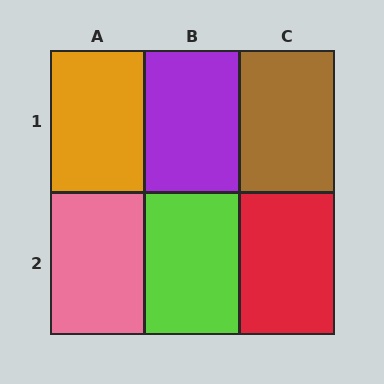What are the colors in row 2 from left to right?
Pink, lime, red.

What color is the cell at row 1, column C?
Brown.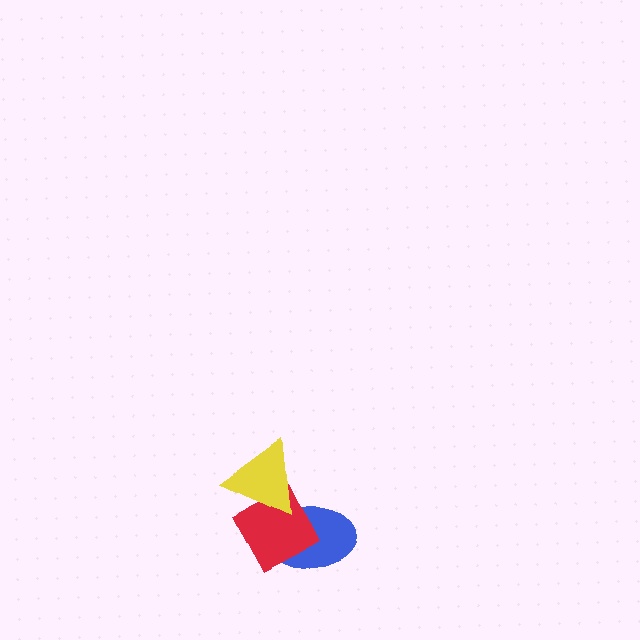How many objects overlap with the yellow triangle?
2 objects overlap with the yellow triangle.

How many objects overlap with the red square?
2 objects overlap with the red square.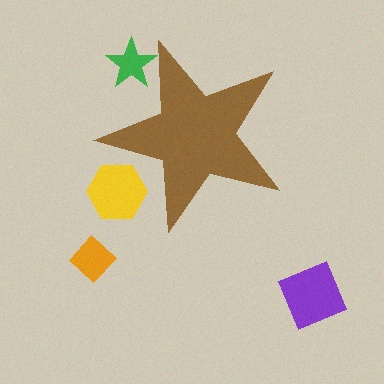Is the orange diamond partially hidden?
No, the orange diamond is fully visible.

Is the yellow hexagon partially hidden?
Yes, the yellow hexagon is partially hidden behind the brown star.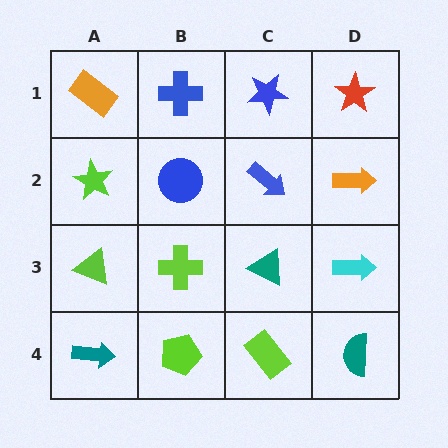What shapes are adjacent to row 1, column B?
A blue circle (row 2, column B), an orange rectangle (row 1, column A), a blue star (row 1, column C).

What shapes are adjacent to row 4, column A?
A lime triangle (row 3, column A), a lime pentagon (row 4, column B).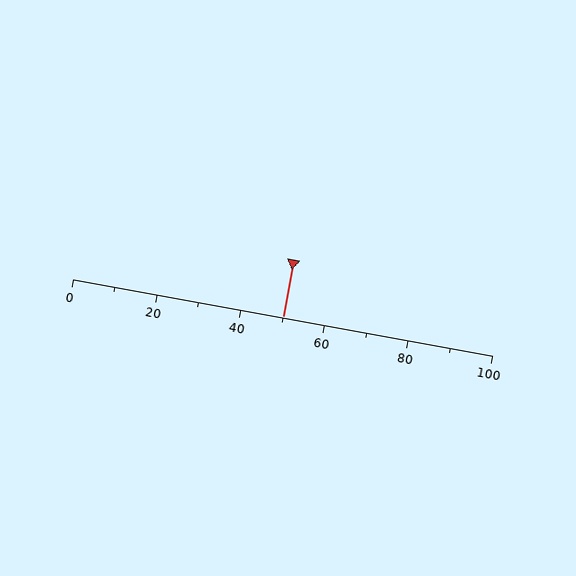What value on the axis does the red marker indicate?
The marker indicates approximately 50.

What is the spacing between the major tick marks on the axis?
The major ticks are spaced 20 apart.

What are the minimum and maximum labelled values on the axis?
The axis runs from 0 to 100.